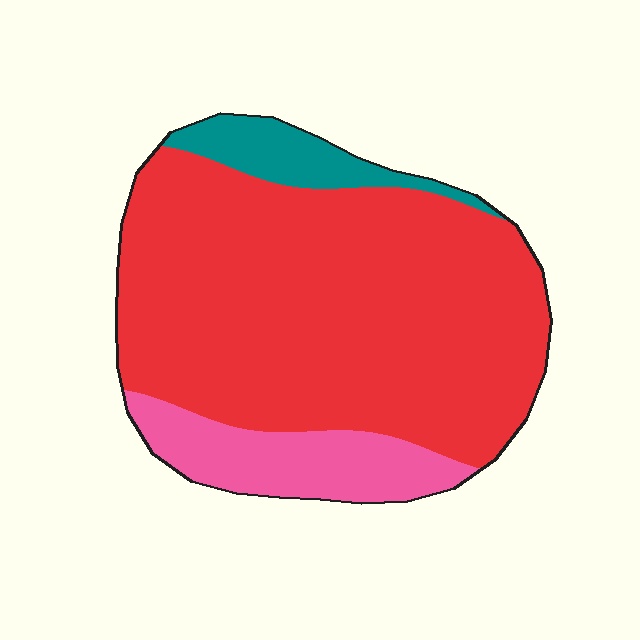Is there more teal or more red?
Red.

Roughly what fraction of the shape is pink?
Pink takes up about one sixth (1/6) of the shape.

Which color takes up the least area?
Teal, at roughly 10%.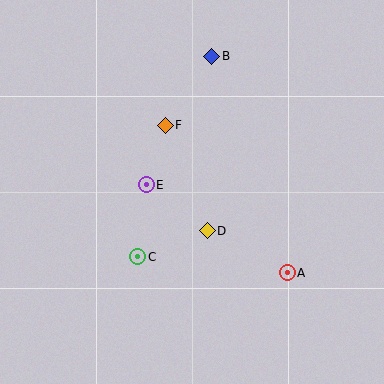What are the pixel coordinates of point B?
Point B is at (212, 56).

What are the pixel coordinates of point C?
Point C is at (138, 257).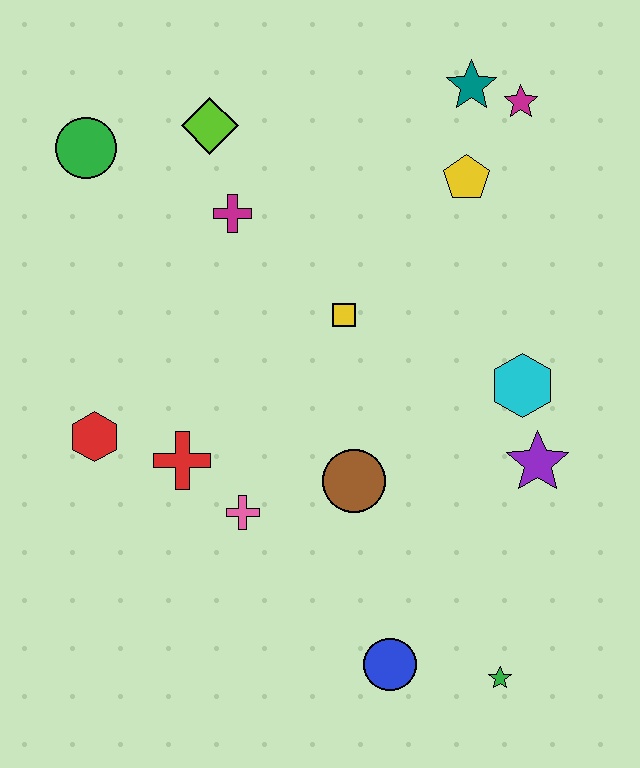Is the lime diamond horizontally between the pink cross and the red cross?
Yes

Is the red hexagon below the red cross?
No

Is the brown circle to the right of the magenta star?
No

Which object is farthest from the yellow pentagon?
The green star is farthest from the yellow pentagon.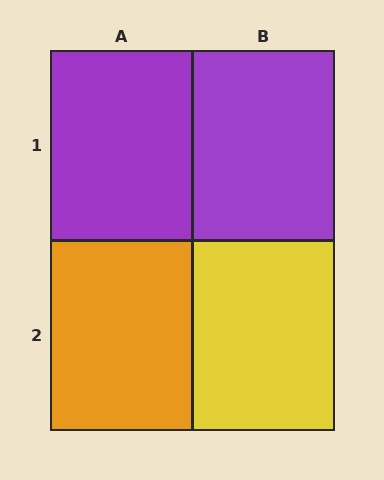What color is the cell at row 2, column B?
Yellow.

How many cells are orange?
1 cell is orange.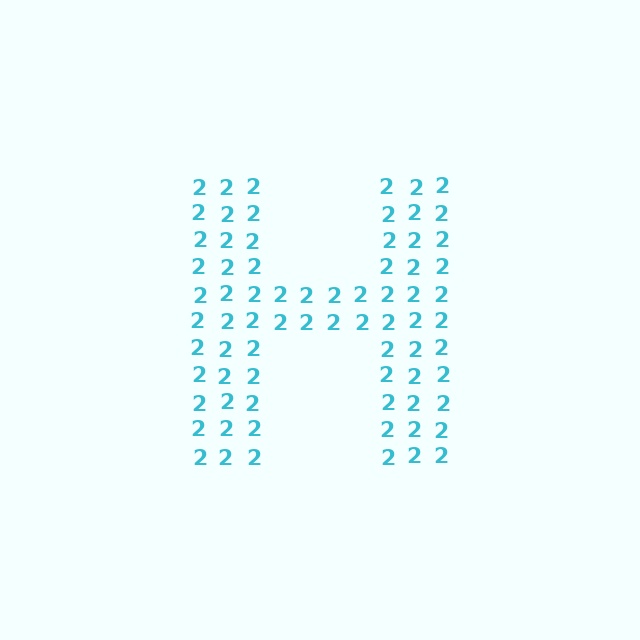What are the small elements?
The small elements are digit 2's.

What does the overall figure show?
The overall figure shows the letter H.